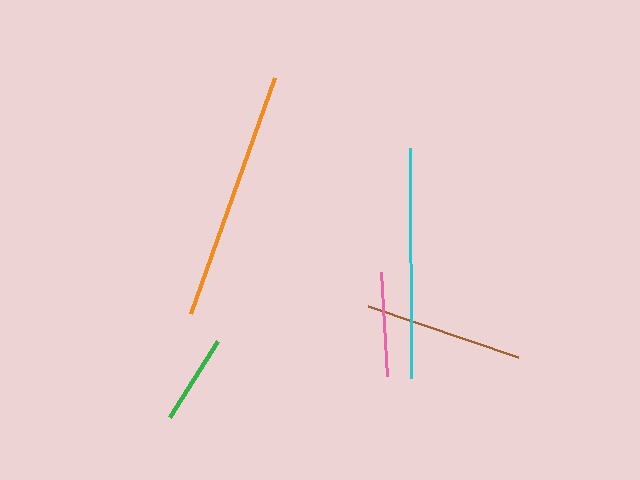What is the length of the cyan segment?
The cyan segment is approximately 230 pixels long.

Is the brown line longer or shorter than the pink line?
The brown line is longer than the pink line.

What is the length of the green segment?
The green segment is approximately 90 pixels long.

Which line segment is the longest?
The orange line is the longest at approximately 250 pixels.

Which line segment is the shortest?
The green line is the shortest at approximately 90 pixels.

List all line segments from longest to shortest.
From longest to shortest: orange, cyan, brown, pink, green.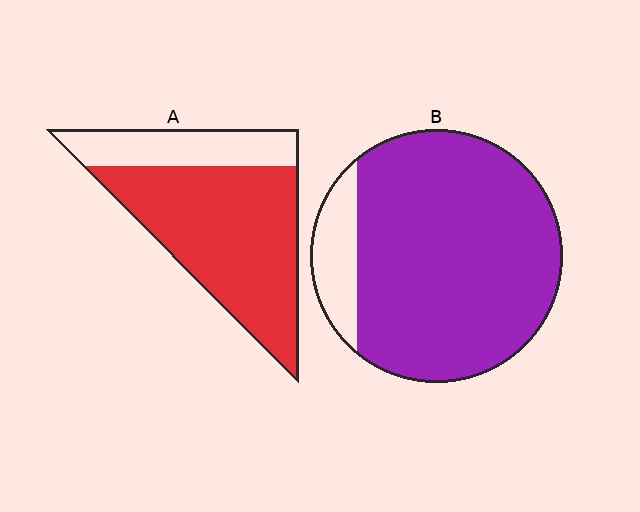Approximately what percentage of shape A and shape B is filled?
A is approximately 75% and B is approximately 85%.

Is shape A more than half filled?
Yes.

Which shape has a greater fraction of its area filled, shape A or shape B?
Shape B.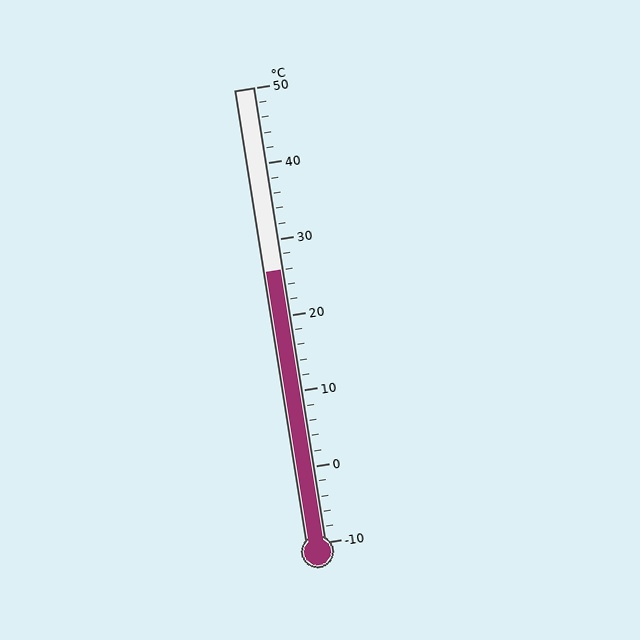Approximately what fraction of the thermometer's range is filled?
The thermometer is filled to approximately 60% of its range.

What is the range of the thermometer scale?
The thermometer scale ranges from -10°C to 50°C.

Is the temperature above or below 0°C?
The temperature is above 0°C.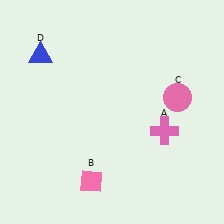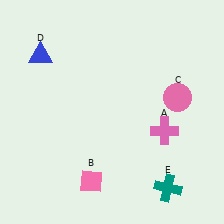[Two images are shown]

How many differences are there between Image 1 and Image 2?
There is 1 difference between the two images.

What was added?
A teal cross (E) was added in Image 2.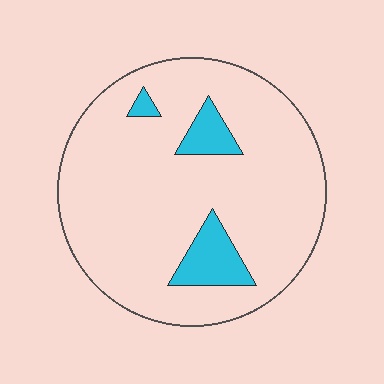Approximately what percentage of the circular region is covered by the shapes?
Approximately 10%.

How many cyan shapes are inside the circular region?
3.